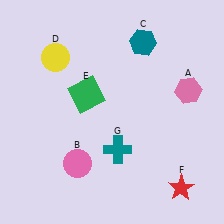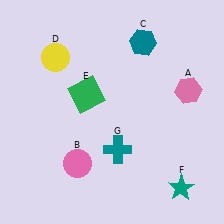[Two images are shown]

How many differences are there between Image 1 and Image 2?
There is 1 difference between the two images.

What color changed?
The star (F) changed from red in Image 1 to teal in Image 2.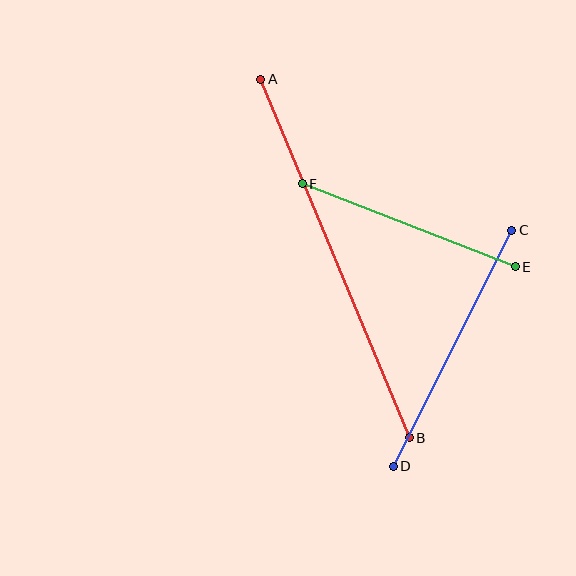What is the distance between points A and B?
The distance is approximately 388 pixels.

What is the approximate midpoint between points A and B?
The midpoint is at approximately (335, 259) pixels.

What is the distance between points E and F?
The distance is approximately 228 pixels.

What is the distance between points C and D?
The distance is approximately 264 pixels.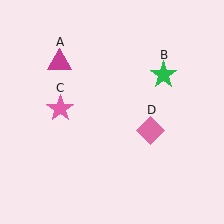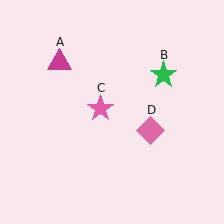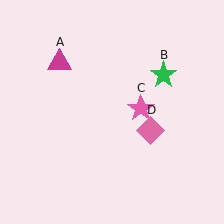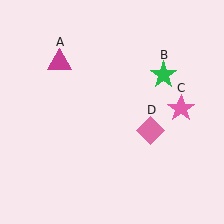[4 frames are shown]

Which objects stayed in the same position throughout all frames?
Magenta triangle (object A) and green star (object B) and pink diamond (object D) remained stationary.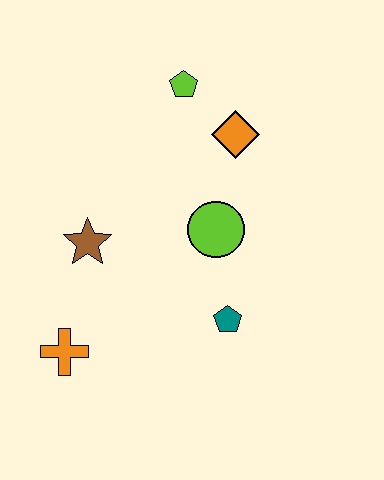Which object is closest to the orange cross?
The brown star is closest to the orange cross.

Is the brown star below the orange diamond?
Yes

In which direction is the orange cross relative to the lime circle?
The orange cross is to the left of the lime circle.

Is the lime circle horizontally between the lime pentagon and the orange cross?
No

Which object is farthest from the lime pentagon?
The orange cross is farthest from the lime pentagon.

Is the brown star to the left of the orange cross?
No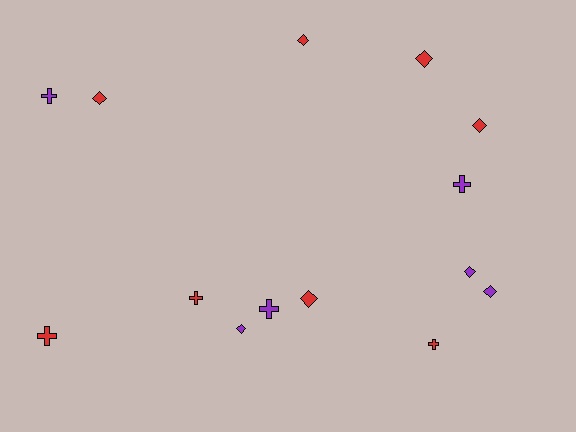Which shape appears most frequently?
Diamond, with 8 objects.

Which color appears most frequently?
Red, with 8 objects.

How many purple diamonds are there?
There are 3 purple diamonds.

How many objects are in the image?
There are 14 objects.